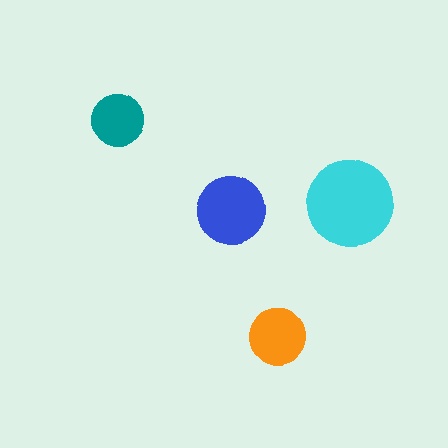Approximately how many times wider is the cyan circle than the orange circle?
About 1.5 times wider.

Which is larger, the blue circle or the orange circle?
The blue one.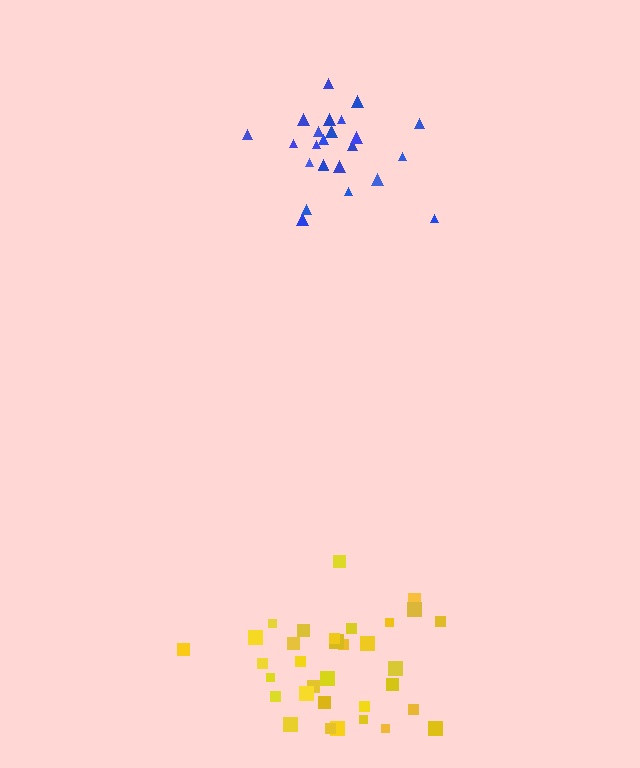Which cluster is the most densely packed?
Blue.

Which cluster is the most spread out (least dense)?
Yellow.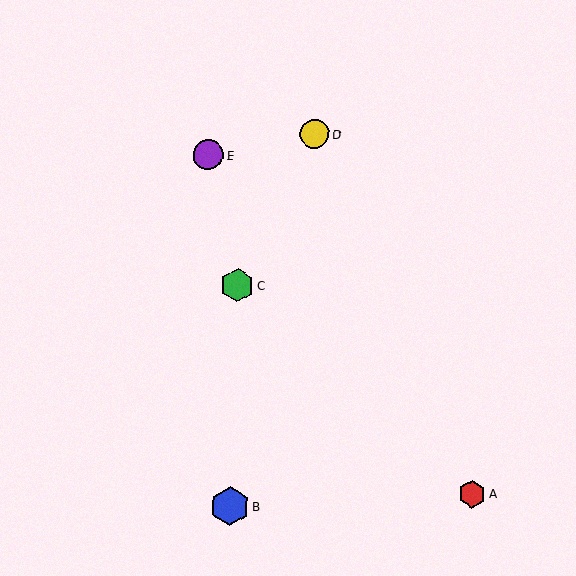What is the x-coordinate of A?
Object A is at x≈472.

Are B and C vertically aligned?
Yes, both are at x≈230.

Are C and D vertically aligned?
No, C is at x≈237 and D is at x≈314.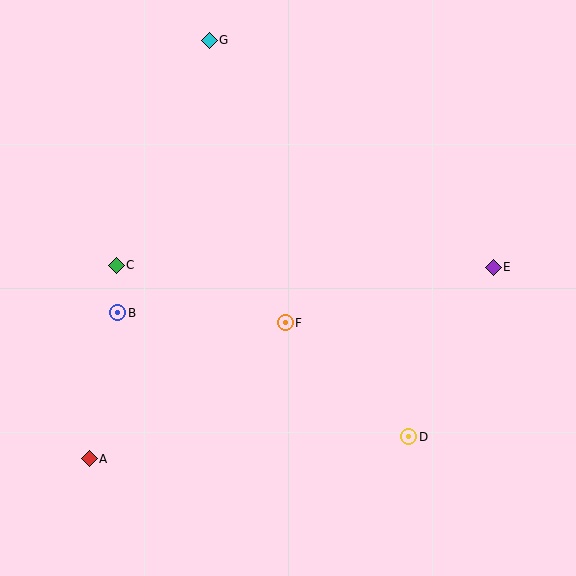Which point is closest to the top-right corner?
Point E is closest to the top-right corner.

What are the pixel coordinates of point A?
Point A is at (89, 459).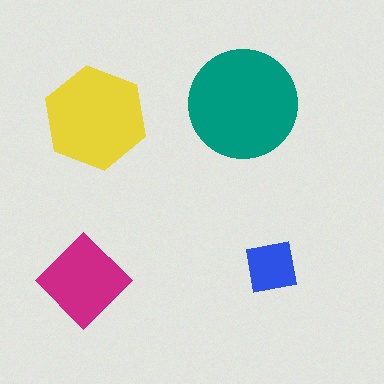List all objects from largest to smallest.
The teal circle, the yellow hexagon, the magenta diamond, the blue square.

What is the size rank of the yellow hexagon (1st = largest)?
2nd.